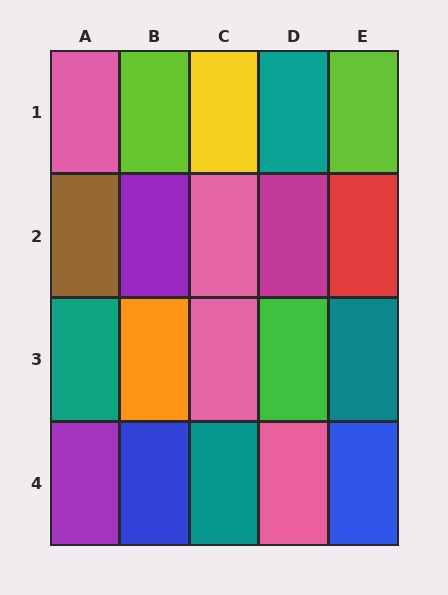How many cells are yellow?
1 cell is yellow.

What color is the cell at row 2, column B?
Purple.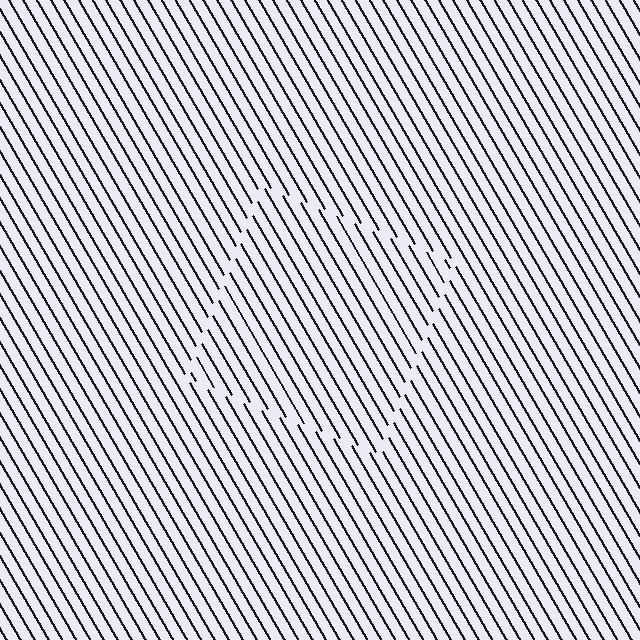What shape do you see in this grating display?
An illusory square. The interior of the shape contains the same grating, shifted by half a period — the contour is defined by the phase discontinuity where line-ends from the inner and outer gratings abut.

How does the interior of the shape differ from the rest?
The interior of the shape contains the same grating, shifted by half a period — the contour is defined by the phase discontinuity where line-ends from the inner and outer gratings abut.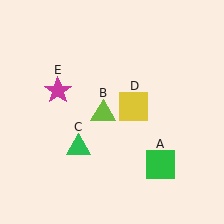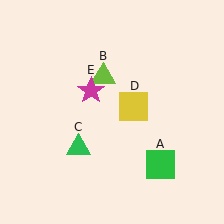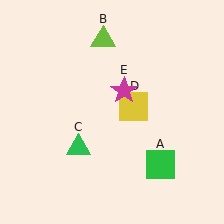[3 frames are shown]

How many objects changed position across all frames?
2 objects changed position: lime triangle (object B), magenta star (object E).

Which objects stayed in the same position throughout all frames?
Green square (object A) and green triangle (object C) and yellow square (object D) remained stationary.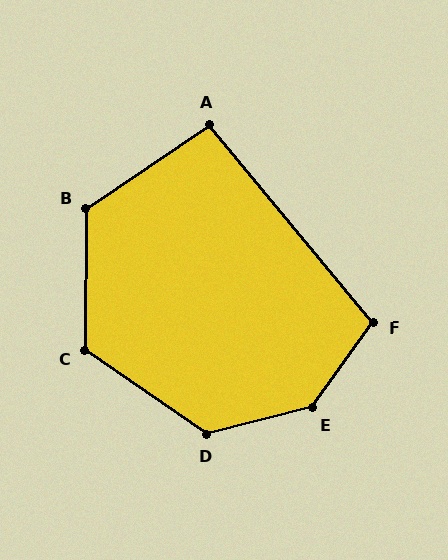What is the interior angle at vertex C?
Approximately 125 degrees (obtuse).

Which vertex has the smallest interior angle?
A, at approximately 96 degrees.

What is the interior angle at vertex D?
Approximately 131 degrees (obtuse).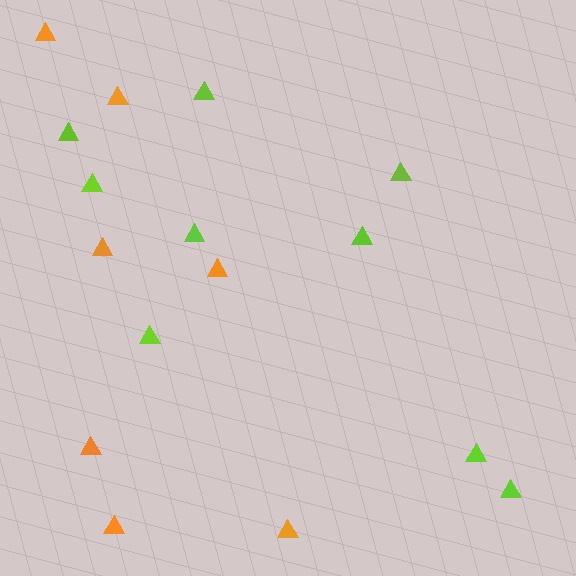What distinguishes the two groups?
There are 2 groups: one group of lime triangles (9) and one group of orange triangles (7).